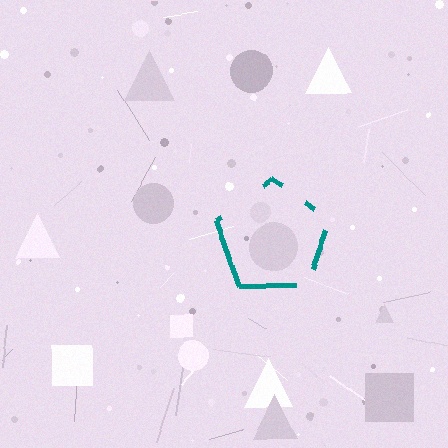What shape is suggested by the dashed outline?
The dashed outline suggests a pentagon.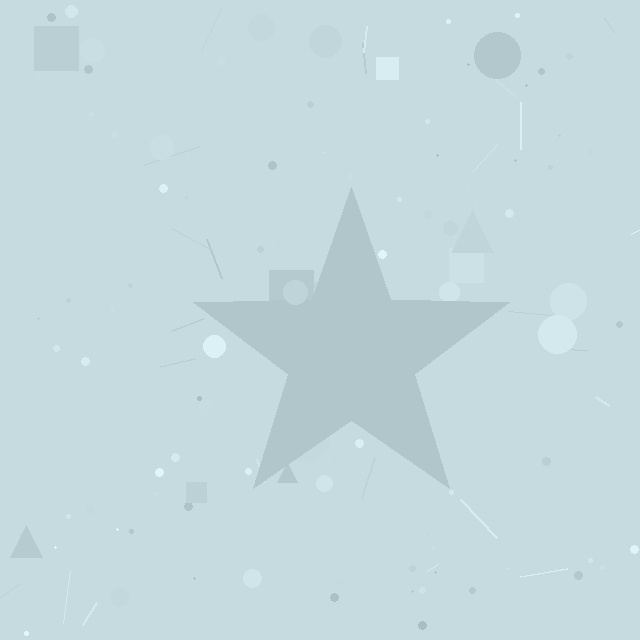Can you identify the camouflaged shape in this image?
The camouflaged shape is a star.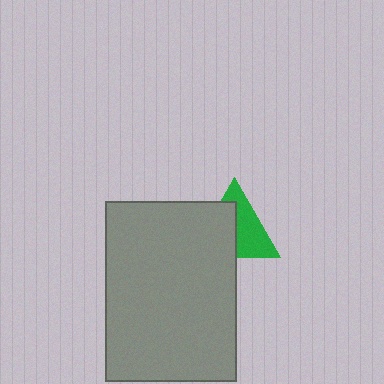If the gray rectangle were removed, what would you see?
You would see the complete green triangle.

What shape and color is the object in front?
The object in front is a gray rectangle.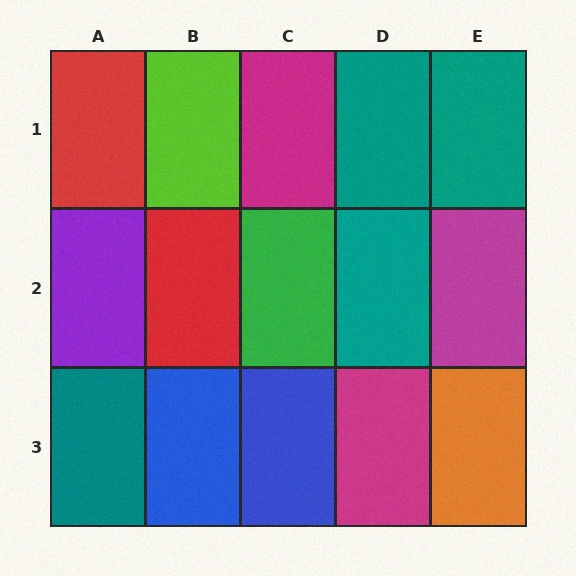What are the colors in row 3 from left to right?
Teal, blue, blue, magenta, orange.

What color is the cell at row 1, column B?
Lime.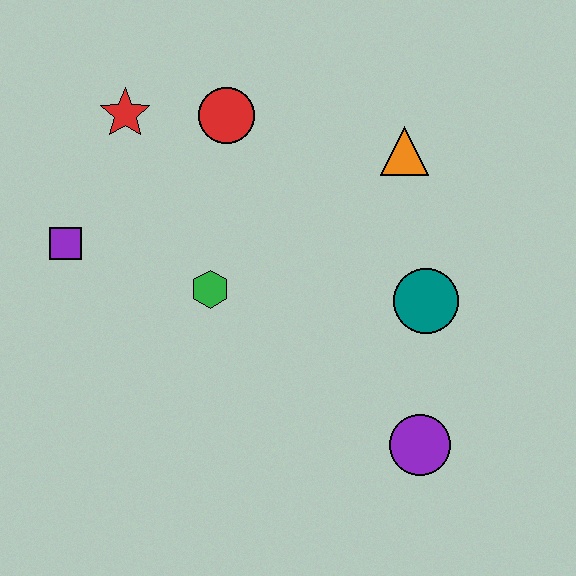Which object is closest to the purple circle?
The teal circle is closest to the purple circle.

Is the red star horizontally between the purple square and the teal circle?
Yes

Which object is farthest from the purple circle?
The red star is farthest from the purple circle.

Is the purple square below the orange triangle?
Yes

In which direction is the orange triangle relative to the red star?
The orange triangle is to the right of the red star.